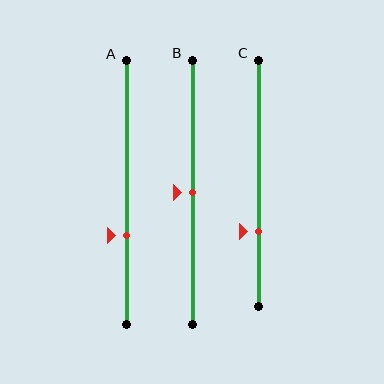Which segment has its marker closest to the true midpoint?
Segment B has its marker closest to the true midpoint.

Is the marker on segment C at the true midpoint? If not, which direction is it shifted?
No, the marker on segment C is shifted downward by about 20% of the segment length.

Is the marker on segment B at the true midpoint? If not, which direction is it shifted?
Yes, the marker on segment B is at the true midpoint.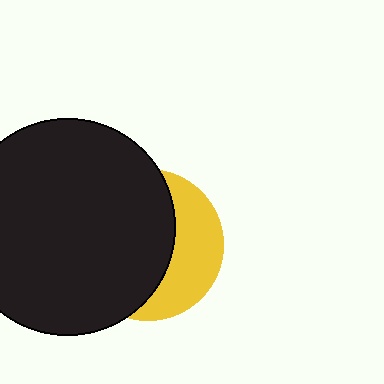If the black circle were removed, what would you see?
You would see the complete yellow circle.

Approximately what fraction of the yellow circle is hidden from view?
Roughly 64% of the yellow circle is hidden behind the black circle.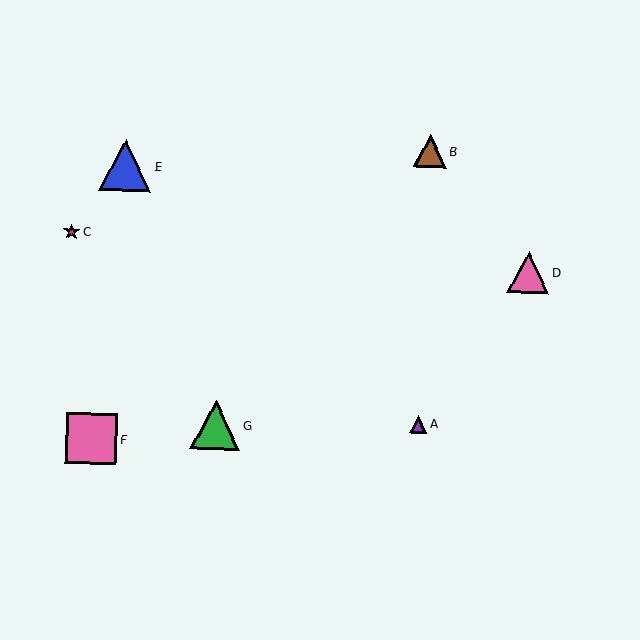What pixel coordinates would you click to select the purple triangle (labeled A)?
Click at (418, 424) to select the purple triangle A.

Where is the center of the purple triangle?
The center of the purple triangle is at (418, 424).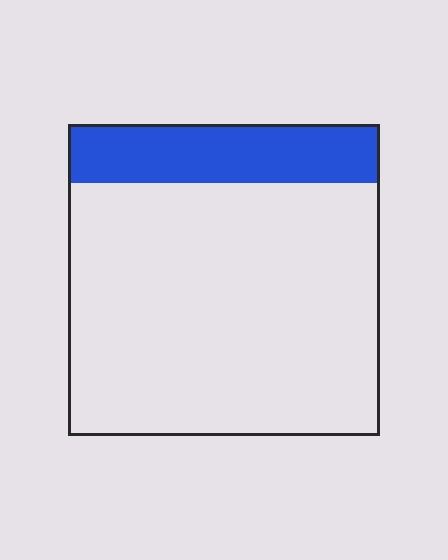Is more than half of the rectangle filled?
No.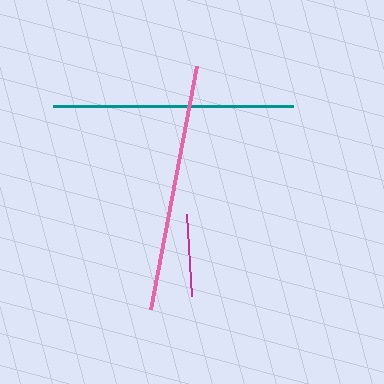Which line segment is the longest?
The pink line is the longest at approximately 248 pixels.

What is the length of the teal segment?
The teal segment is approximately 240 pixels long.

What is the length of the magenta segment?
The magenta segment is approximately 82 pixels long.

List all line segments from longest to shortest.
From longest to shortest: pink, teal, magenta.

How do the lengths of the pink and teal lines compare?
The pink and teal lines are approximately the same length.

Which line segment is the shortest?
The magenta line is the shortest at approximately 82 pixels.